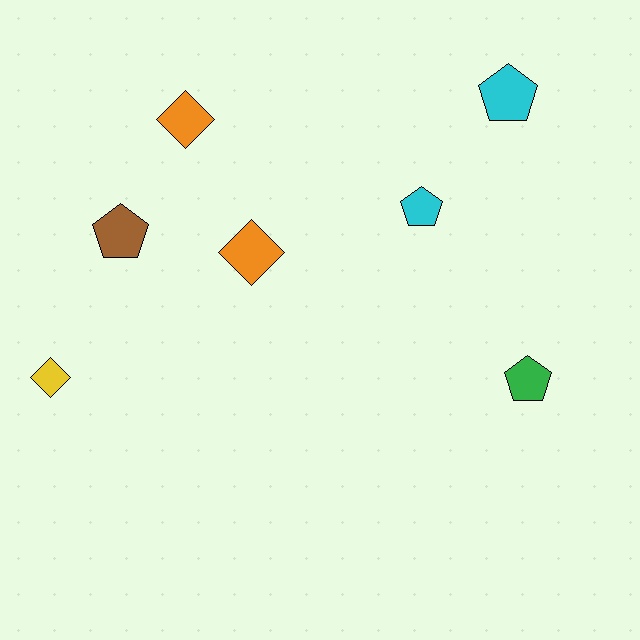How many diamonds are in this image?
There are 3 diamonds.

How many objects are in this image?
There are 7 objects.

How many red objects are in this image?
There are no red objects.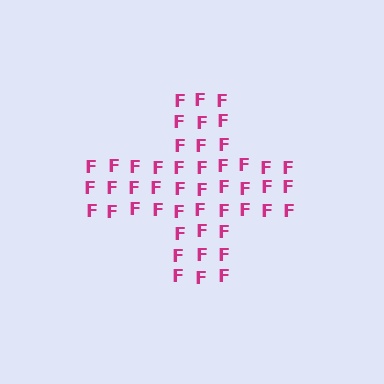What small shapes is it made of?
It is made of small letter F's.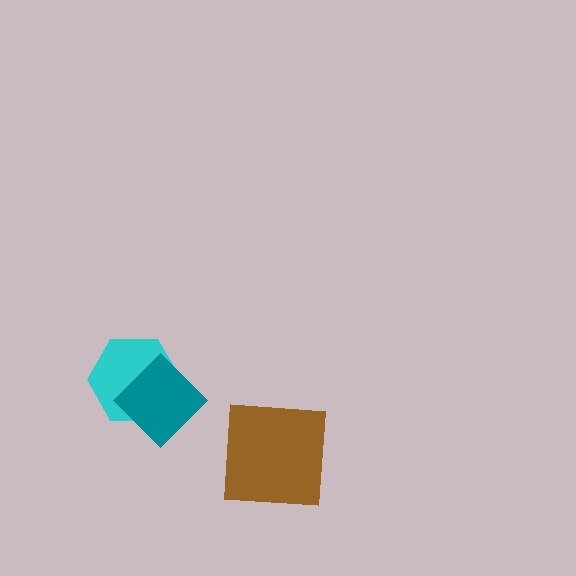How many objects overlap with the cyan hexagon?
1 object overlaps with the cyan hexagon.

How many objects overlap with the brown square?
0 objects overlap with the brown square.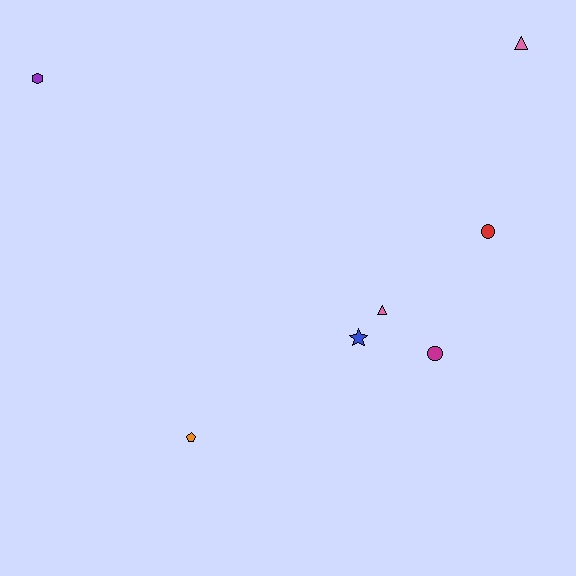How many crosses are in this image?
There are no crosses.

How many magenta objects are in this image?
There is 1 magenta object.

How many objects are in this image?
There are 7 objects.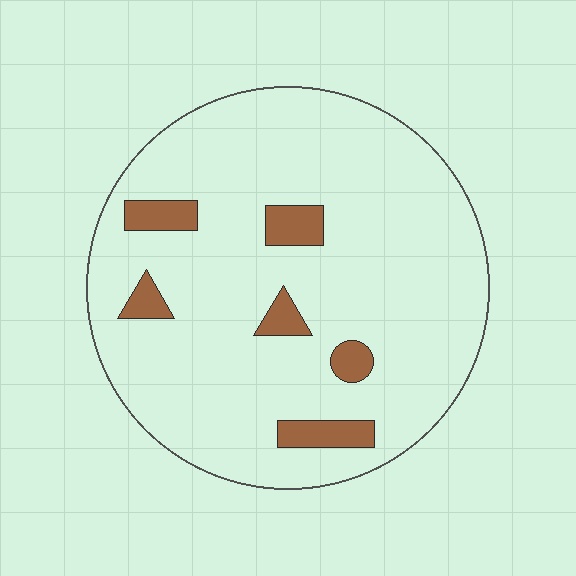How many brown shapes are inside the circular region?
6.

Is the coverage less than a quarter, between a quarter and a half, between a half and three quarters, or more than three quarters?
Less than a quarter.